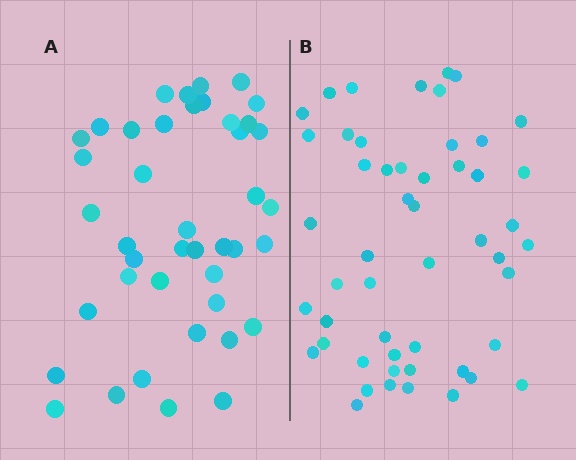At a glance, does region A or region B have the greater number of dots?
Region B (the right region) has more dots.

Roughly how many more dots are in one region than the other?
Region B has roughly 8 or so more dots than region A.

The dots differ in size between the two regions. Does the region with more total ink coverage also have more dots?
No. Region A has more total ink coverage because its dots are larger, but region B actually contains more individual dots. Total area can be misleading — the number of items is what matters here.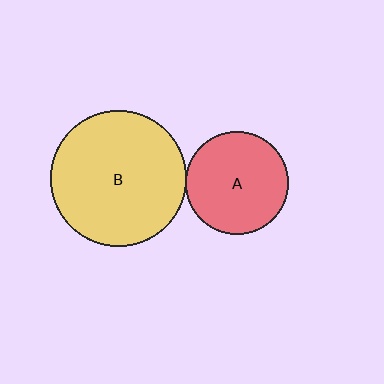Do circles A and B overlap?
Yes.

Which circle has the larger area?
Circle B (yellow).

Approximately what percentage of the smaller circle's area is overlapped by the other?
Approximately 5%.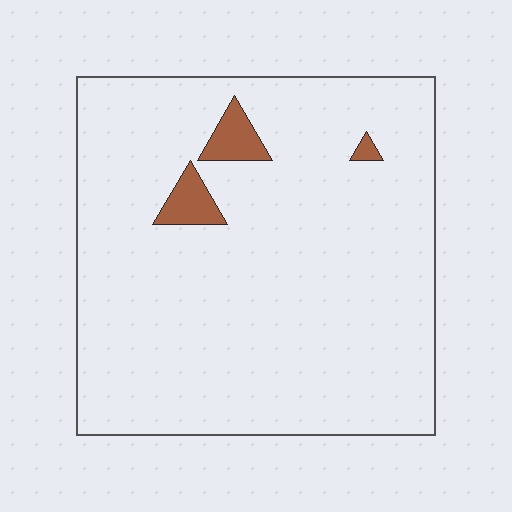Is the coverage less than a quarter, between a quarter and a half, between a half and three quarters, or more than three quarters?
Less than a quarter.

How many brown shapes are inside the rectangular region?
3.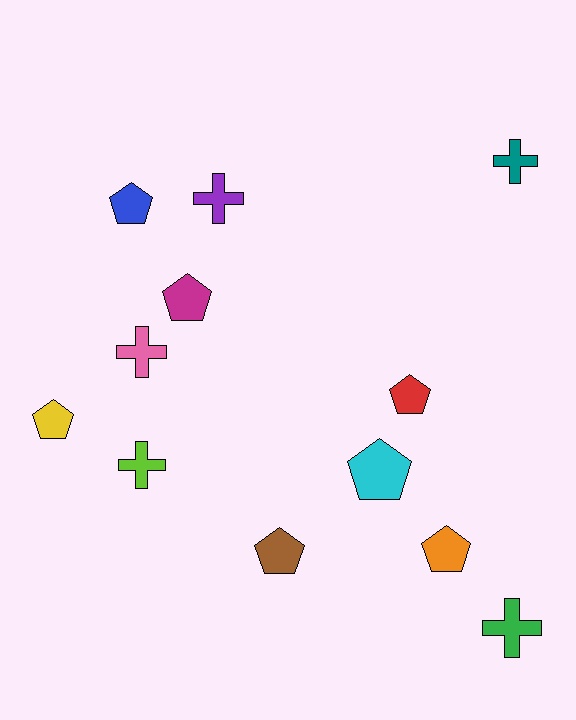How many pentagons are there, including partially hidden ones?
There are 7 pentagons.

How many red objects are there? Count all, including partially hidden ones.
There is 1 red object.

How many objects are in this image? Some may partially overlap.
There are 12 objects.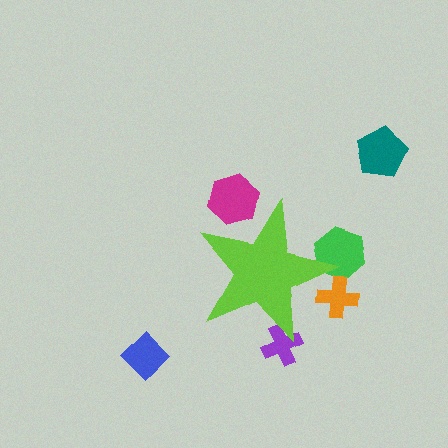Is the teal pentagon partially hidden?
No, the teal pentagon is fully visible.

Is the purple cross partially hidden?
Yes, the purple cross is partially hidden behind the lime star.